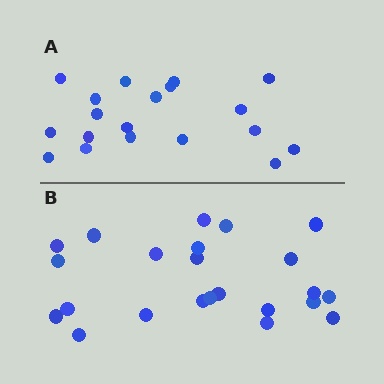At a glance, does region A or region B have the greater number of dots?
Region B (the bottom region) has more dots.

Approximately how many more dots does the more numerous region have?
Region B has about 4 more dots than region A.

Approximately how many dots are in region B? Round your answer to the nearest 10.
About 20 dots. (The exact count is 23, which rounds to 20.)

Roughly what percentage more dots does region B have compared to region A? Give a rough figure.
About 20% more.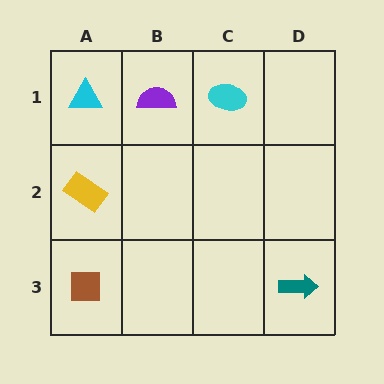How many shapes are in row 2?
1 shape.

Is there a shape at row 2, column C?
No, that cell is empty.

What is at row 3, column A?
A brown square.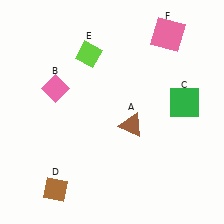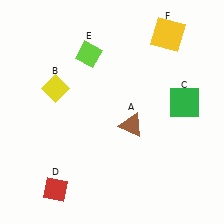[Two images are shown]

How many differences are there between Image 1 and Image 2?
There are 3 differences between the two images.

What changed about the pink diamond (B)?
In Image 1, B is pink. In Image 2, it changed to yellow.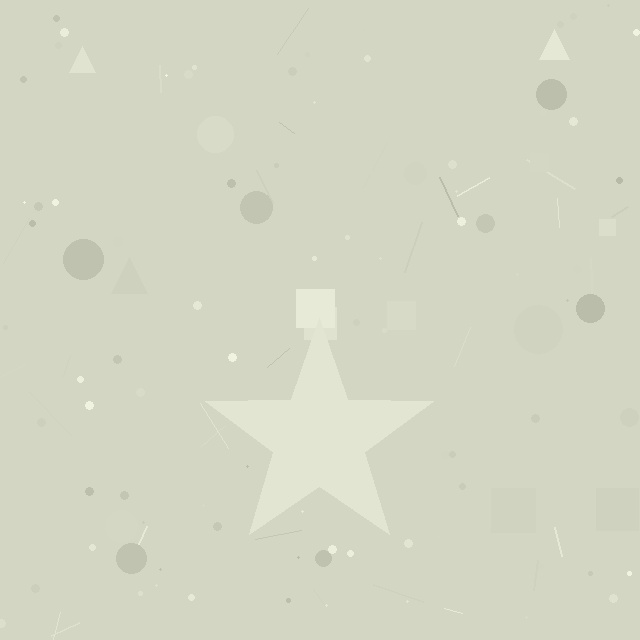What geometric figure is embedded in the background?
A star is embedded in the background.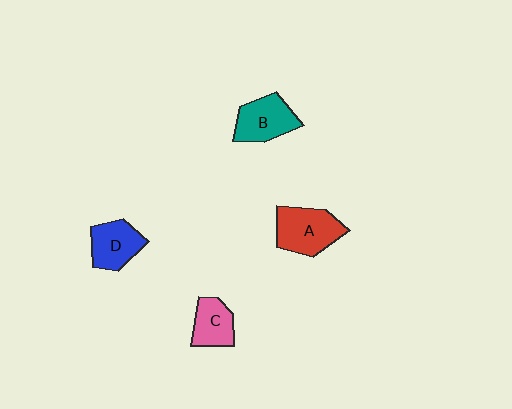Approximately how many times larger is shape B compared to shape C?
Approximately 1.3 times.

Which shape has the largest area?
Shape A (red).